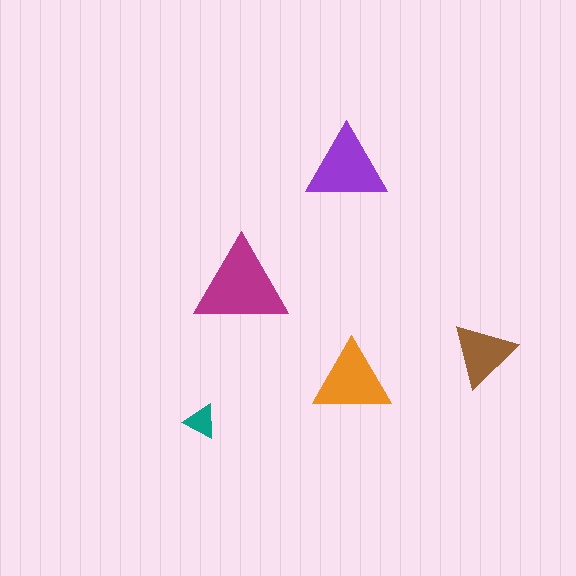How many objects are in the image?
There are 5 objects in the image.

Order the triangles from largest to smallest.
the magenta one, the purple one, the orange one, the brown one, the teal one.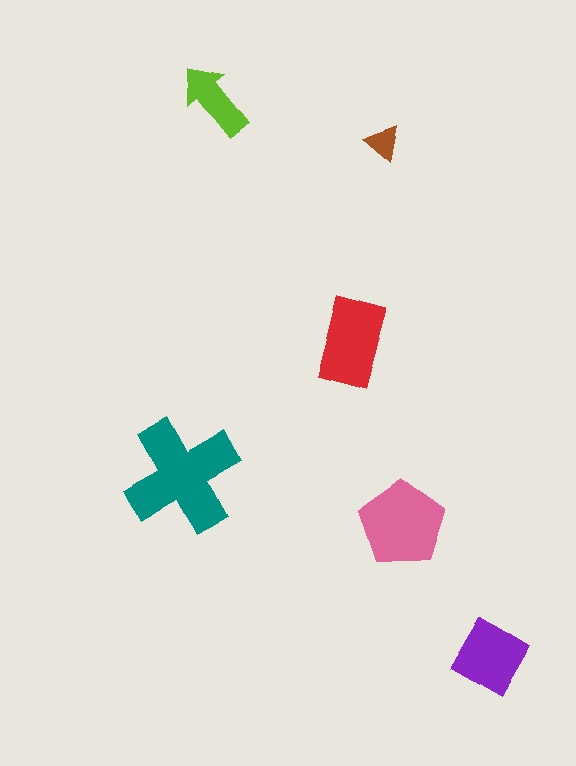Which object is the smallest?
The brown triangle.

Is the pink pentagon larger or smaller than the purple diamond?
Larger.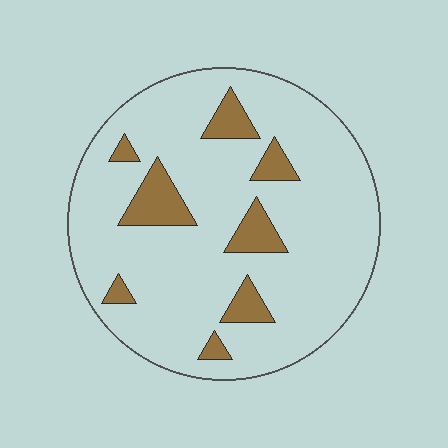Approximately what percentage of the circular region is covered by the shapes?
Approximately 15%.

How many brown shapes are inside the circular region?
8.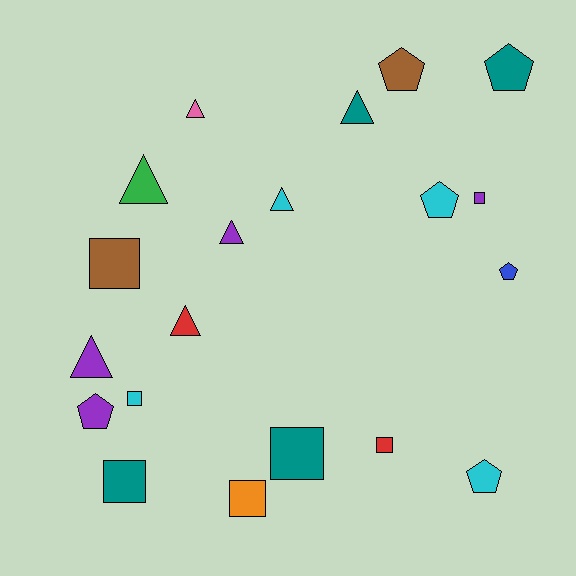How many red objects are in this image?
There are 2 red objects.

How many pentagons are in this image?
There are 6 pentagons.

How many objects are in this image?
There are 20 objects.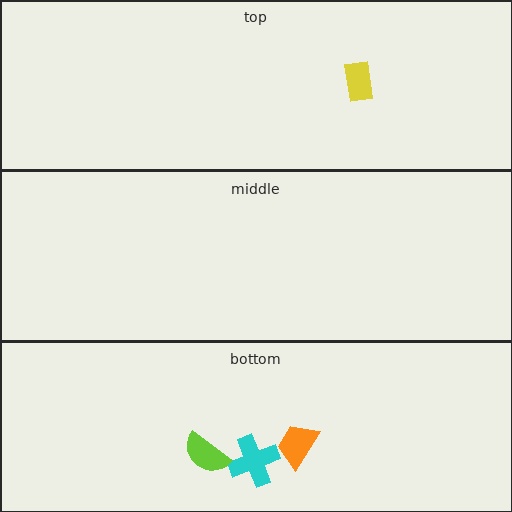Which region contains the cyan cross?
The bottom region.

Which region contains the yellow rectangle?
The top region.